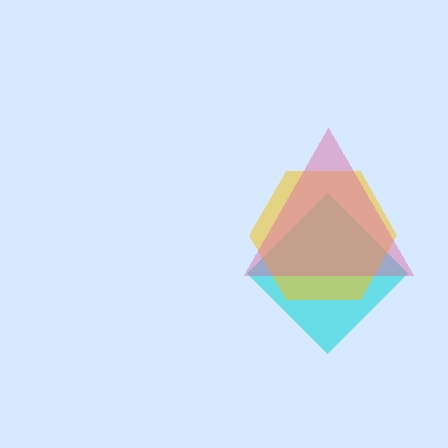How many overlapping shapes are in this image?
There are 3 overlapping shapes in the image.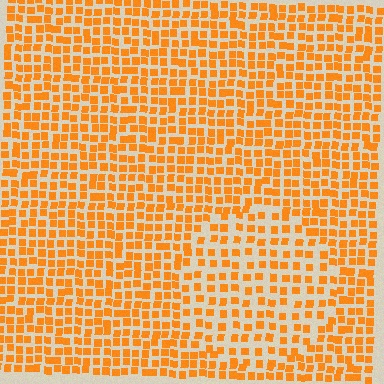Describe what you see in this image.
The image contains small orange elements arranged at two different densities. A circle-shaped region is visible where the elements are less densely packed than the surrounding area.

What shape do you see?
I see a circle.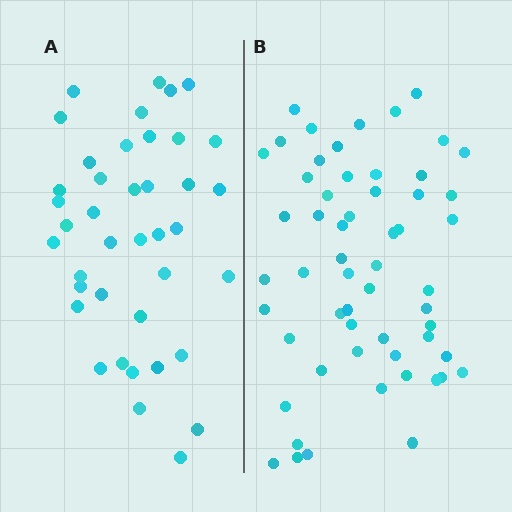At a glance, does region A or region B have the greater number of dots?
Region B (the right region) has more dots.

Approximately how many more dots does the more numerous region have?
Region B has approximately 15 more dots than region A.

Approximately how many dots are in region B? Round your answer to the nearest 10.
About 60 dots. (The exact count is 57, which rounds to 60.)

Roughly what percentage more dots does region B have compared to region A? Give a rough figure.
About 40% more.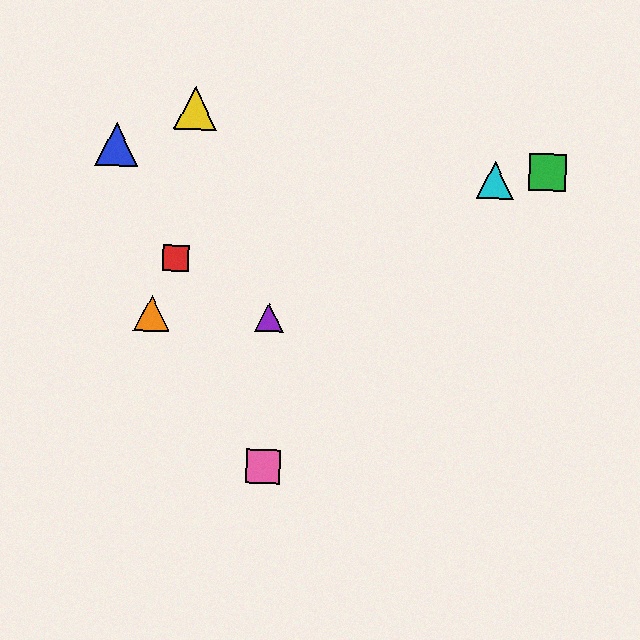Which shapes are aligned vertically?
The purple triangle, the pink square are aligned vertically.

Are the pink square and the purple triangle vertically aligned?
Yes, both are at x≈263.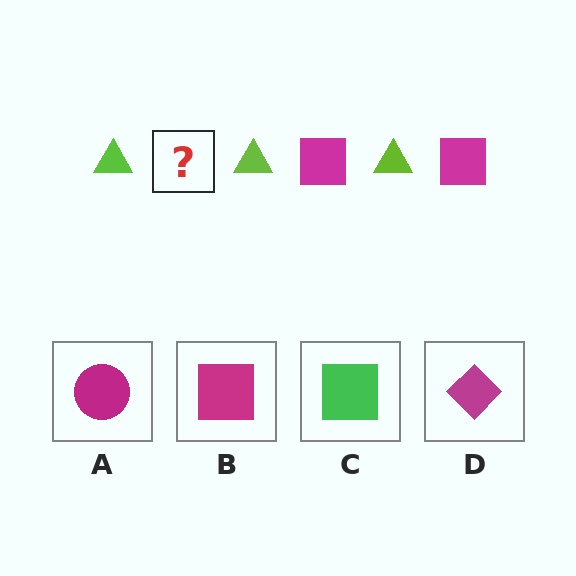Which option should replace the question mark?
Option B.